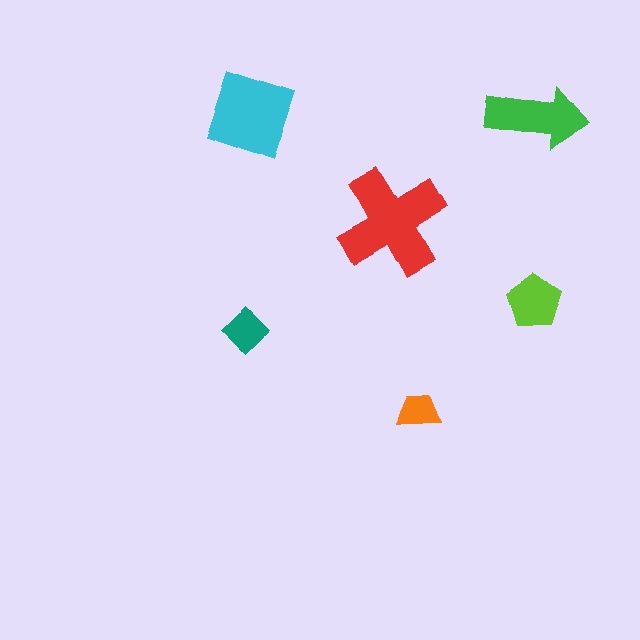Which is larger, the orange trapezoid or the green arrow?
The green arrow.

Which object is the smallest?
The orange trapezoid.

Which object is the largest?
The red cross.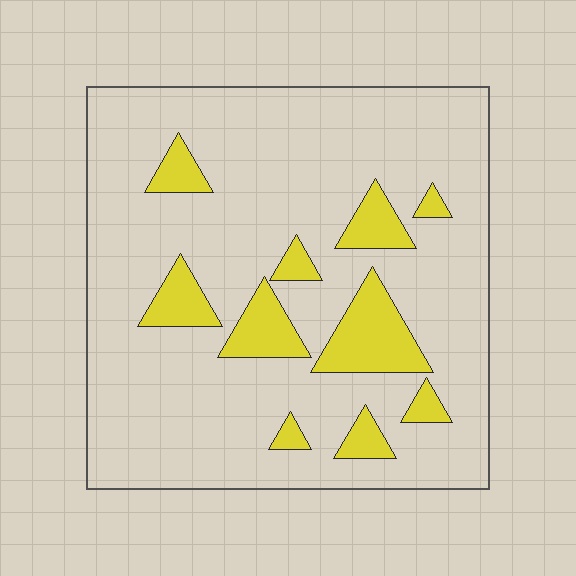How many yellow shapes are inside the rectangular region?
10.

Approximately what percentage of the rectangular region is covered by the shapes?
Approximately 15%.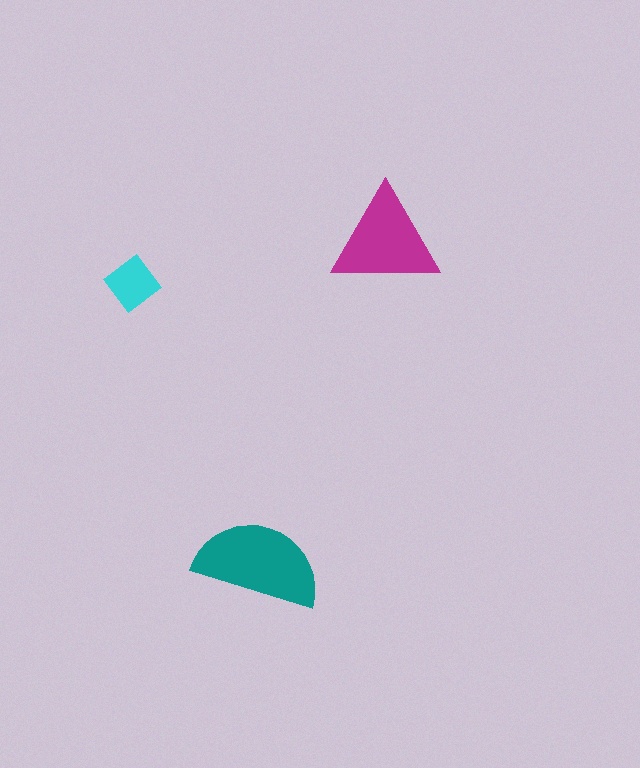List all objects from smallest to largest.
The cyan diamond, the magenta triangle, the teal semicircle.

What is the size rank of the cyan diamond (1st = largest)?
3rd.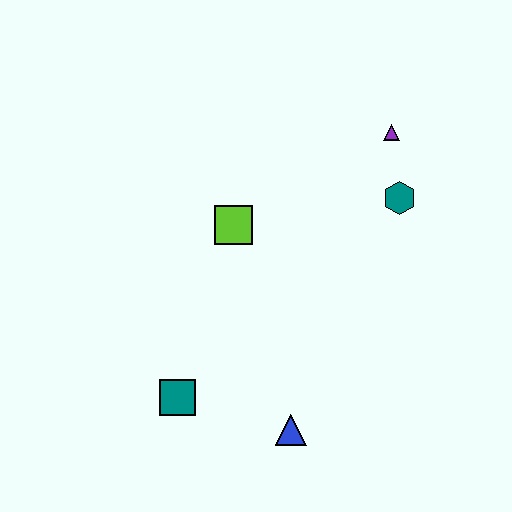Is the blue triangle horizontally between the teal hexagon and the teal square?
Yes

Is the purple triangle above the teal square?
Yes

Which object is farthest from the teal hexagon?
The teal square is farthest from the teal hexagon.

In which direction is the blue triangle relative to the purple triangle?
The blue triangle is below the purple triangle.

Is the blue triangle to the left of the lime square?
No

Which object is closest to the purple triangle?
The teal hexagon is closest to the purple triangle.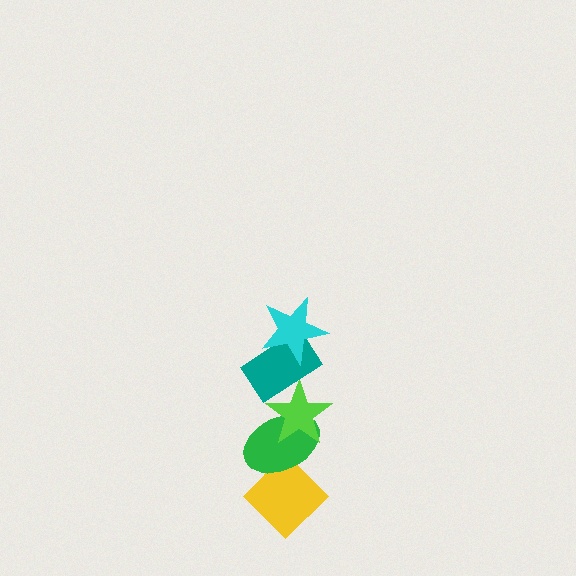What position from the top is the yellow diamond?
The yellow diamond is 5th from the top.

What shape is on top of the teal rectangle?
The cyan star is on top of the teal rectangle.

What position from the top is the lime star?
The lime star is 3rd from the top.